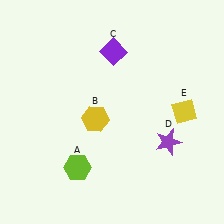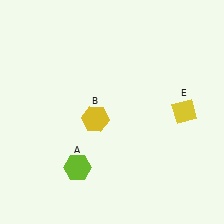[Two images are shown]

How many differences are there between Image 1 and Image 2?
There are 2 differences between the two images.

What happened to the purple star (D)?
The purple star (D) was removed in Image 2. It was in the bottom-right area of Image 1.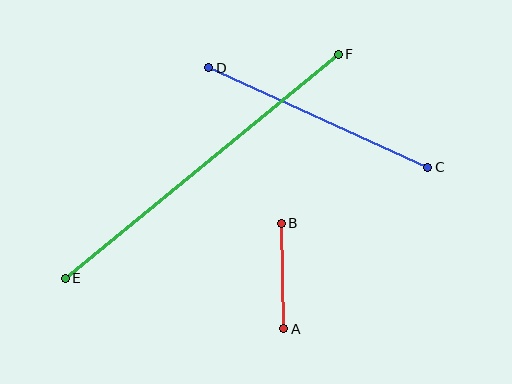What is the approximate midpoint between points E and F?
The midpoint is at approximately (202, 166) pixels.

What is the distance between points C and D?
The distance is approximately 241 pixels.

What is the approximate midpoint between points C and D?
The midpoint is at approximately (318, 118) pixels.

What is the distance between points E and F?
The distance is approximately 353 pixels.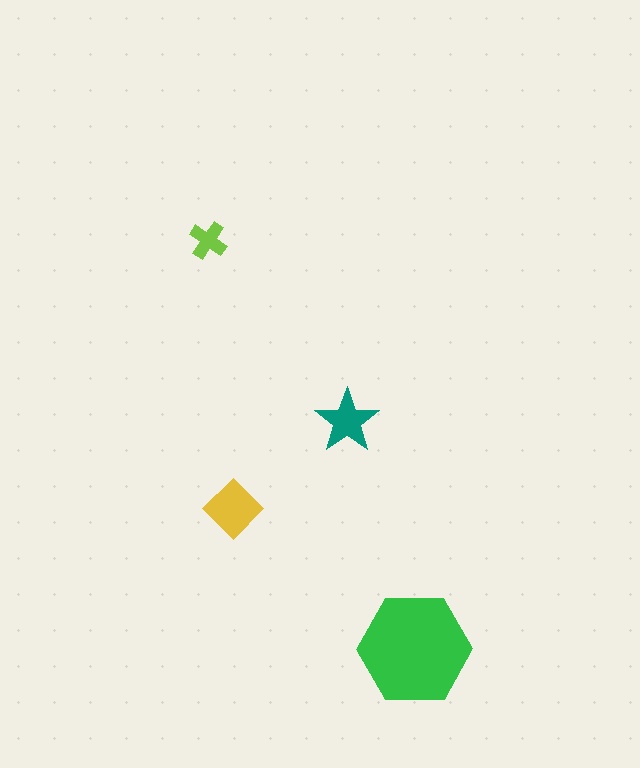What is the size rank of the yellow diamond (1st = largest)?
2nd.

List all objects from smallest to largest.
The lime cross, the teal star, the yellow diamond, the green hexagon.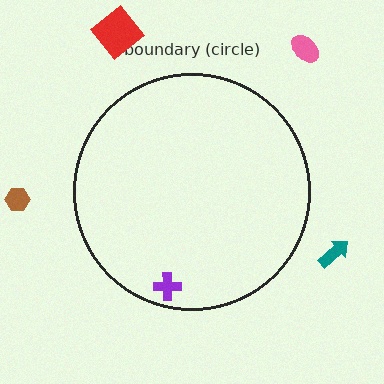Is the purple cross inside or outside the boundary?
Inside.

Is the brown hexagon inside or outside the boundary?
Outside.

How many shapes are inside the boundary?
1 inside, 4 outside.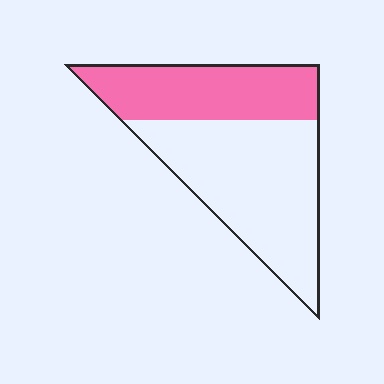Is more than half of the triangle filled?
No.